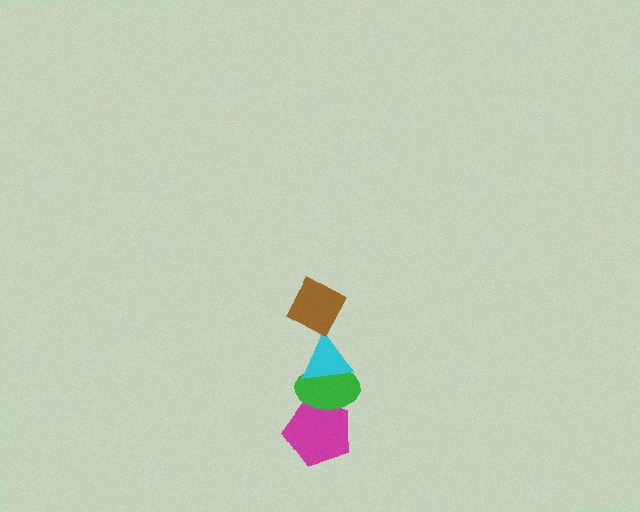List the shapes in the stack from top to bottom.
From top to bottom: the brown diamond, the cyan triangle, the green ellipse, the magenta pentagon.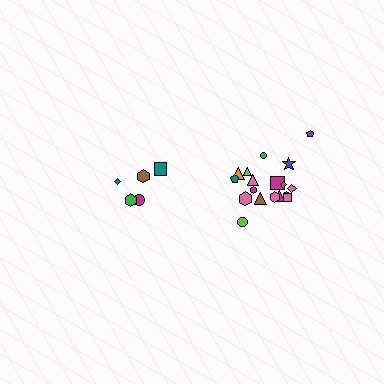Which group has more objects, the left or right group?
The right group.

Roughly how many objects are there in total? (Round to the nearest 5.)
Roughly 25 objects in total.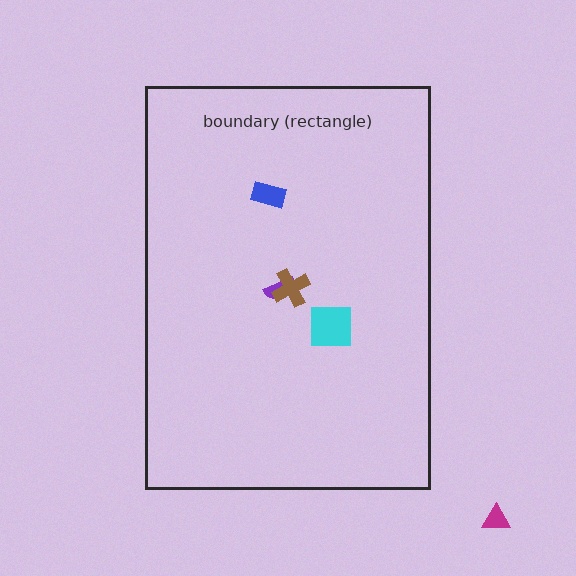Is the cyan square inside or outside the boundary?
Inside.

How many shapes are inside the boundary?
4 inside, 1 outside.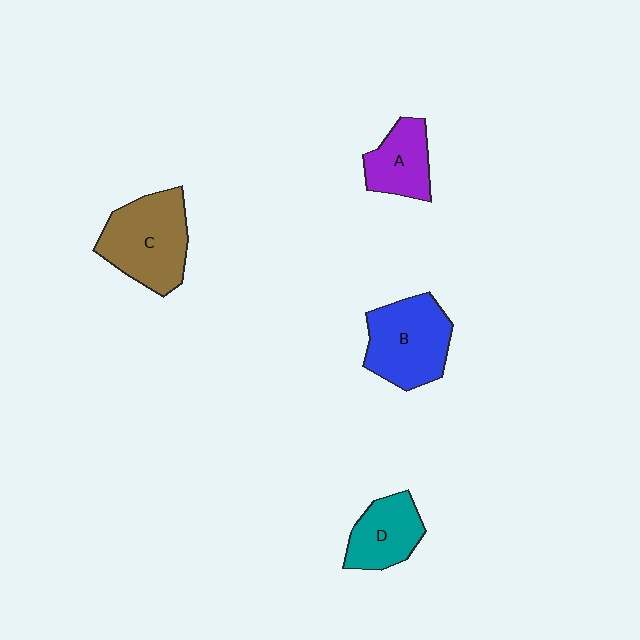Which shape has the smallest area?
Shape A (purple).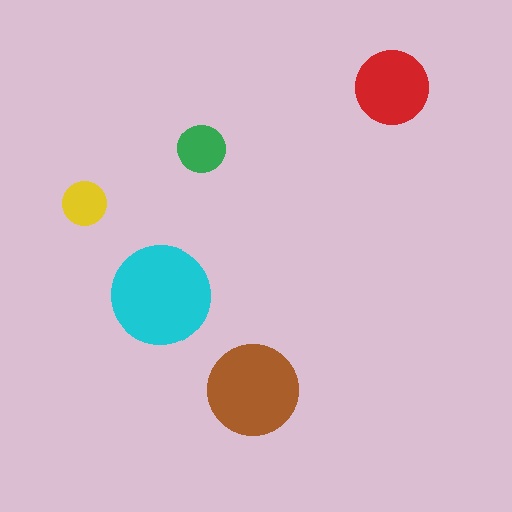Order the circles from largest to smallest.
the cyan one, the brown one, the red one, the green one, the yellow one.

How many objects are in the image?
There are 5 objects in the image.